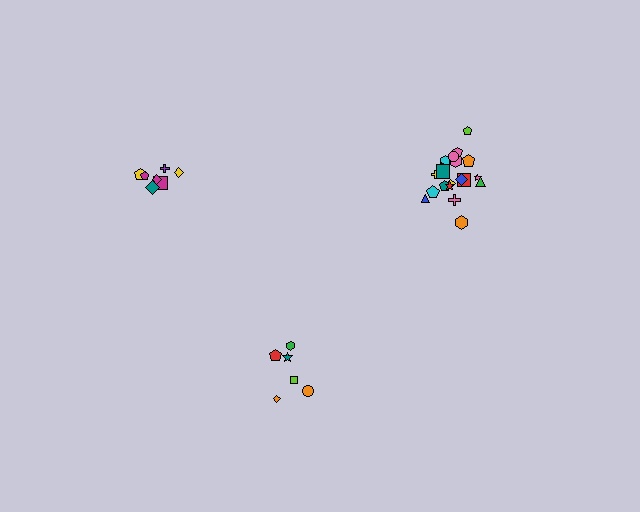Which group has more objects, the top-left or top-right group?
The top-right group.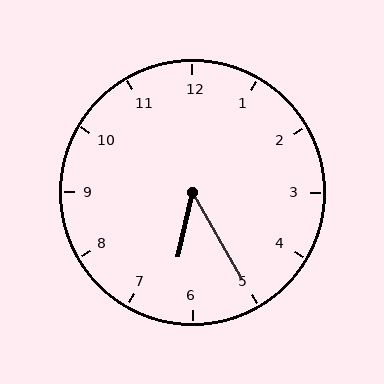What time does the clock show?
6:25.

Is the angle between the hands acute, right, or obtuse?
It is acute.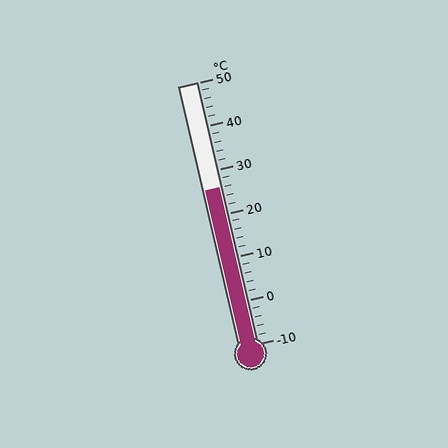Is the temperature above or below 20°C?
The temperature is above 20°C.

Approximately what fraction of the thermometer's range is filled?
The thermometer is filled to approximately 60% of its range.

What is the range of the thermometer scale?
The thermometer scale ranges from -10°C to 50°C.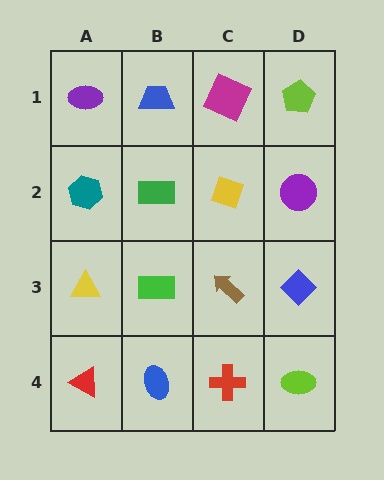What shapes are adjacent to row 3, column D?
A purple circle (row 2, column D), a lime ellipse (row 4, column D), a brown arrow (row 3, column C).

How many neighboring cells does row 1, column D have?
2.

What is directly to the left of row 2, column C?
A green rectangle.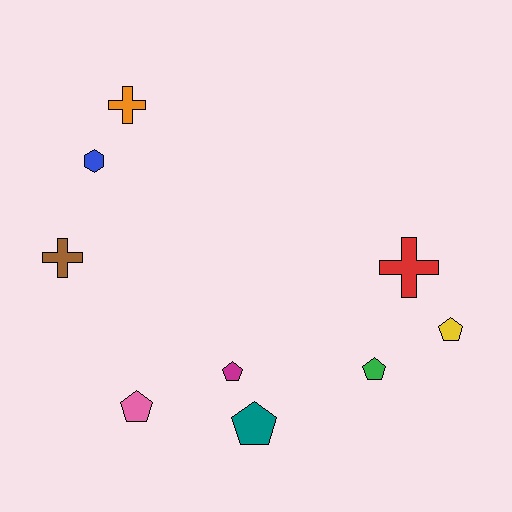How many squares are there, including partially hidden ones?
There are no squares.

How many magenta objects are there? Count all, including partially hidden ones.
There is 1 magenta object.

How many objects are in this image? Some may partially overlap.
There are 9 objects.